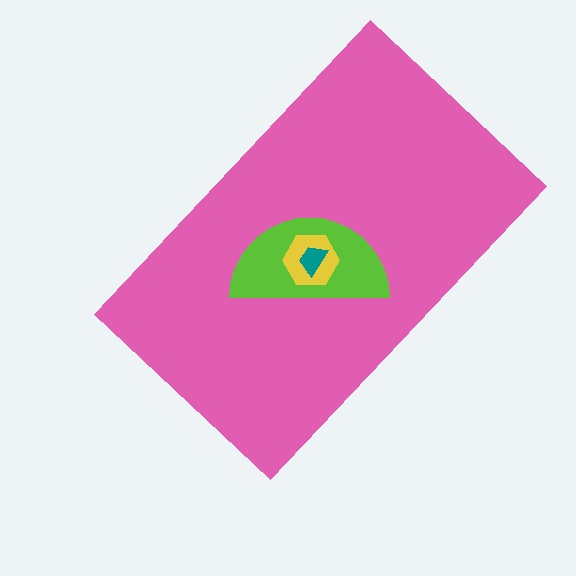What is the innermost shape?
The teal trapezoid.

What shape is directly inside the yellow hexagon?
The teal trapezoid.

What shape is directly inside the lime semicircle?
The yellow hexagon.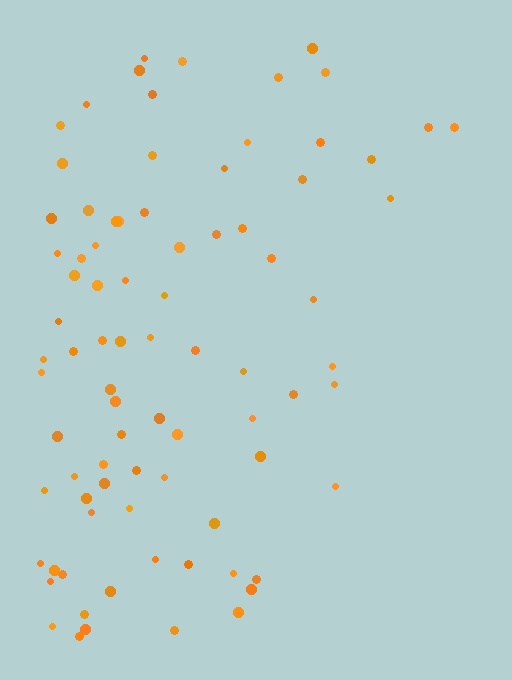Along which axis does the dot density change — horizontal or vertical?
Horizontal.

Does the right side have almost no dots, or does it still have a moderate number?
Still a moderate number, just noticeably fewer than the left.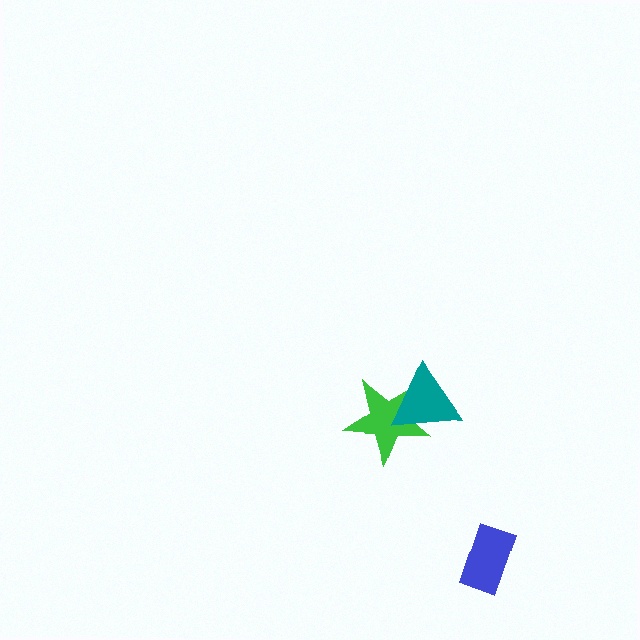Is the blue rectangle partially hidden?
No, no other shape covers it.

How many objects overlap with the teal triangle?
1 object overlaps with the teal triangle.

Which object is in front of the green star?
The teal triangle is in front of the green star.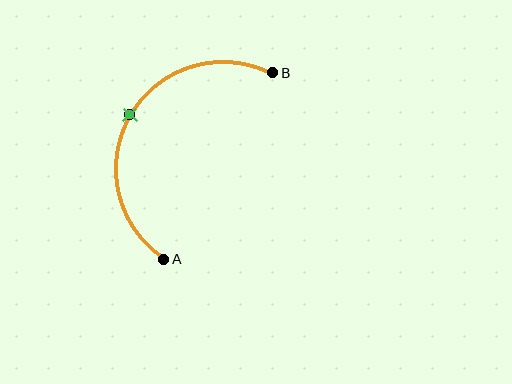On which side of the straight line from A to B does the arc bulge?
The arc bulges to the left of the straight line connecting A and B.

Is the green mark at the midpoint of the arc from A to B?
Yes. The green mark lies on the arc at equal arc-length from both A and B — it is the arc midpoint.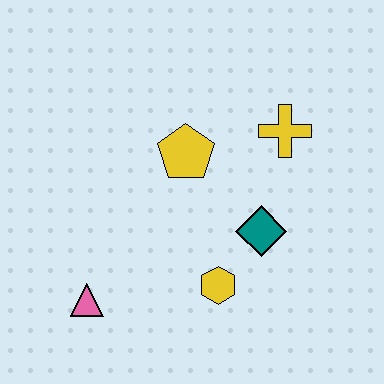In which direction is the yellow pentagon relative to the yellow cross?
The yellow pentagon is to the left of the yellow cross.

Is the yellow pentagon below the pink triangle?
No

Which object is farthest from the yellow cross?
The pink triangle is farthest from the yellow cross.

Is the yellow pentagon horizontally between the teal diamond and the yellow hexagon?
No